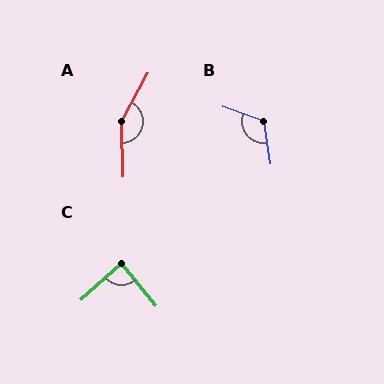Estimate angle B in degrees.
Approximately 118 degrees.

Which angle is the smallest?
C, at approximately 87 degrees.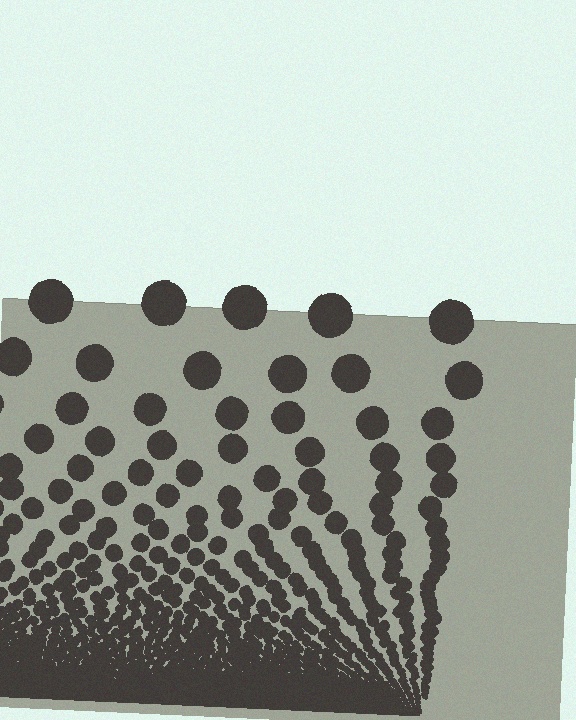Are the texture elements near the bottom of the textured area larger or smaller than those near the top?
Smaller. The gradient is inverted — elements near the bottom are smaller and denser.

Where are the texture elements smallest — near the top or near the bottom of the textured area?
Near the bottom.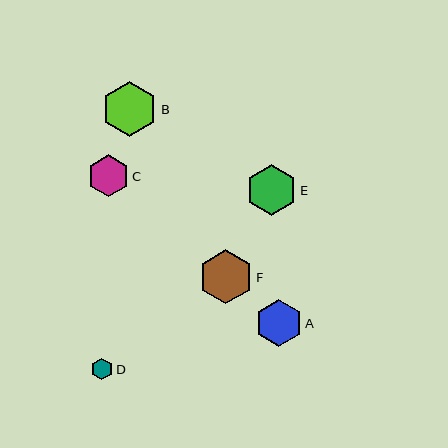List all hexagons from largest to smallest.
From largest to smallest: B, F, E, A, C, D.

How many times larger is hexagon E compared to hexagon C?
Hexagon E is approximately 1.2 times the size of hexagon C.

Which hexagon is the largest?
Hexagon B is the largest with a size of approximately 56 pixels.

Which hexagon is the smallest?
Hexagon D is the smallest with a size of approximately 22 pixels.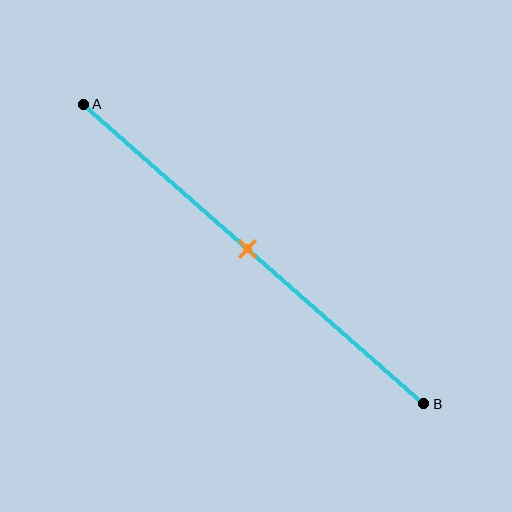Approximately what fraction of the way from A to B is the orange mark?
The orange mark is approximately 50% of the way from A to B.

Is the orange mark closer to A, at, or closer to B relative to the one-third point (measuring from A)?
The orange mark is closer to point B than the one-third point of segment AB.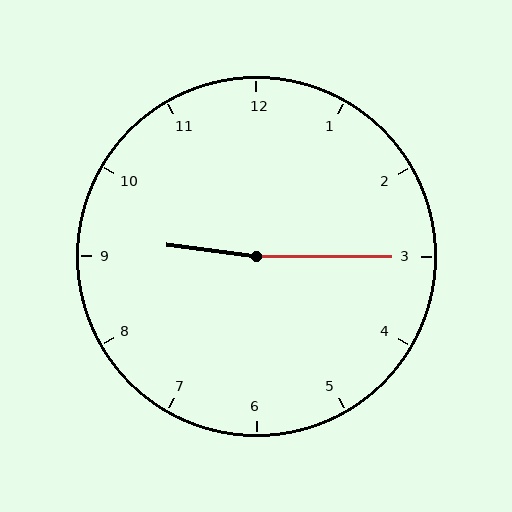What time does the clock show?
9:15.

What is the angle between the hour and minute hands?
Approximately 172 degrees.